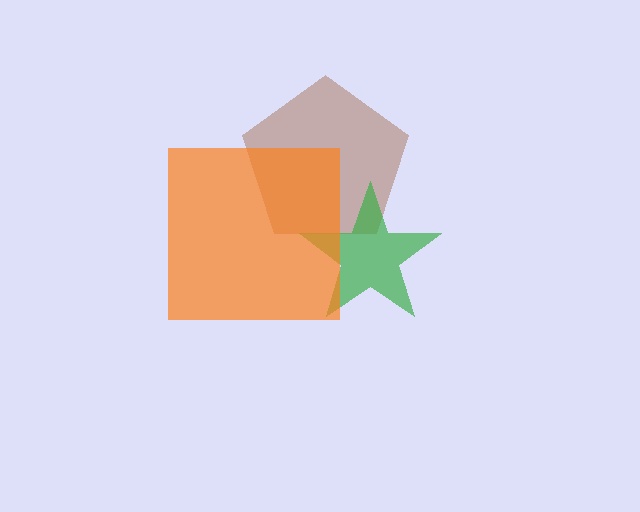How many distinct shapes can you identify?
There are 3 distinct shapes: a brown pentagon, a green star, an orange square.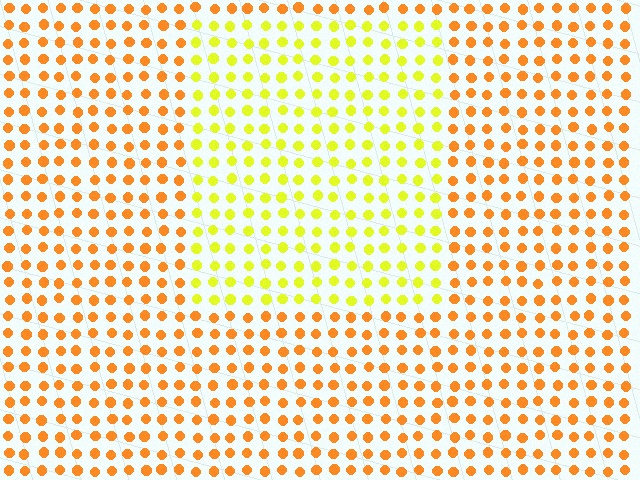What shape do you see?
I see a rectangle.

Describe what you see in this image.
The image is filled with small orange elements in a uniform arrangement. A rectangle-shaped region is visible where the elements are tinted to a slightly different hue, forming a subtle color boundary.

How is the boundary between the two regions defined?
The boundary is defined purely by a slight shift in hue (about 38 degrees). Spacing, size, and orientation are identical on both sides.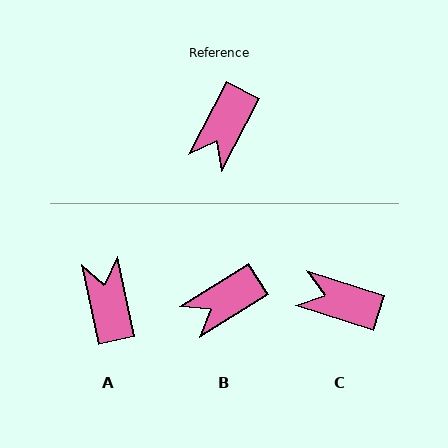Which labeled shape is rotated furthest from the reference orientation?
A, about 140 degrees away.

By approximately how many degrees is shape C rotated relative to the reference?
Approximately 80 degrees clockwise.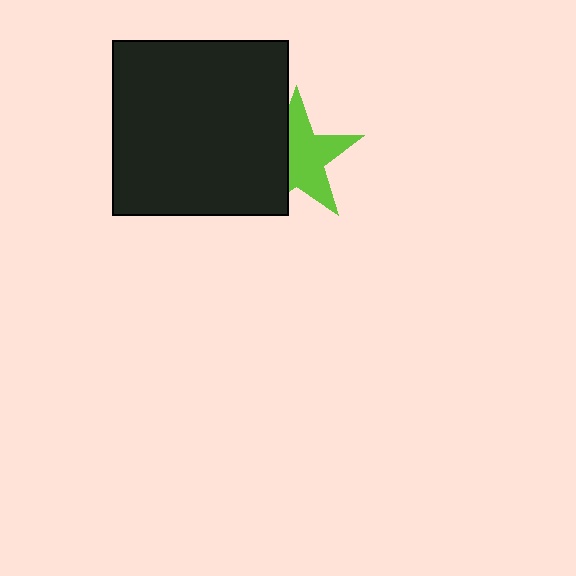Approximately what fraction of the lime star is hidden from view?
Roughly 40% of the lime star is hidden behind the black square.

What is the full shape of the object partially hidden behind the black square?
The partially hidden object is a lime star.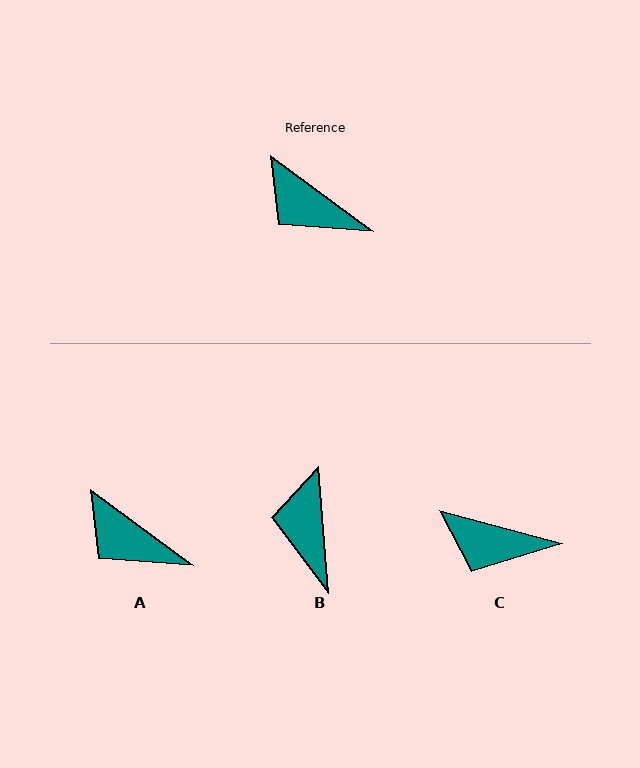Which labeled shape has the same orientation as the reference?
A.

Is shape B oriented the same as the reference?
No, it is off by about 49 degrees.